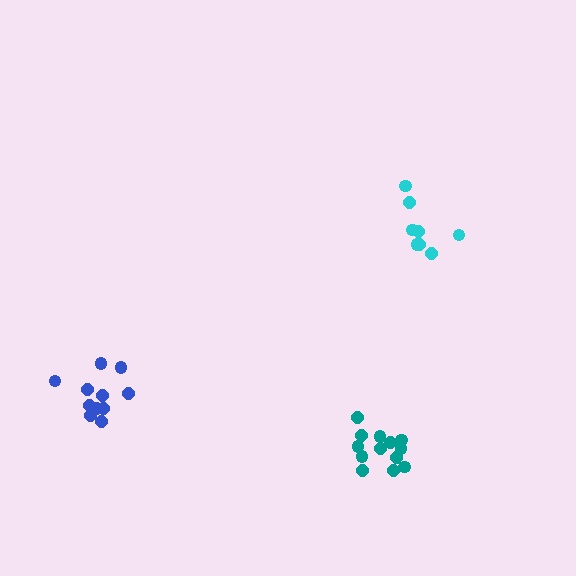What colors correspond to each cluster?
The clusters are colored: cyan, teal, blue.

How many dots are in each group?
Group 1: 8 dots, Group 2: 13 dots, Group 3: 12 dots (33 total).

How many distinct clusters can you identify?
There are 3 distinct clusters.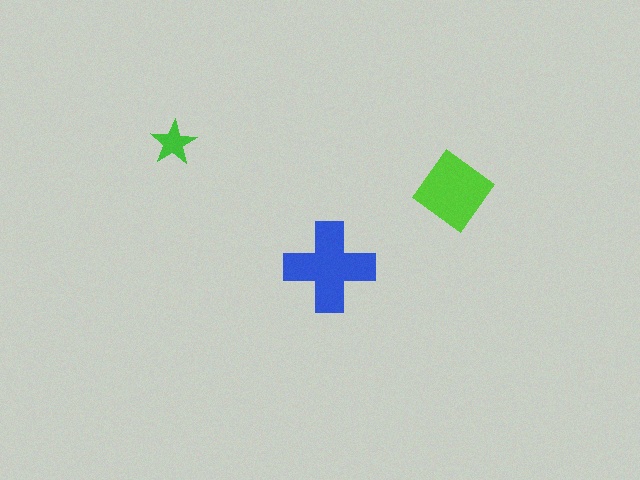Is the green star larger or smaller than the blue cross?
Smaller.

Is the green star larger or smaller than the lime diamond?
Smaller.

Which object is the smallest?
The green star.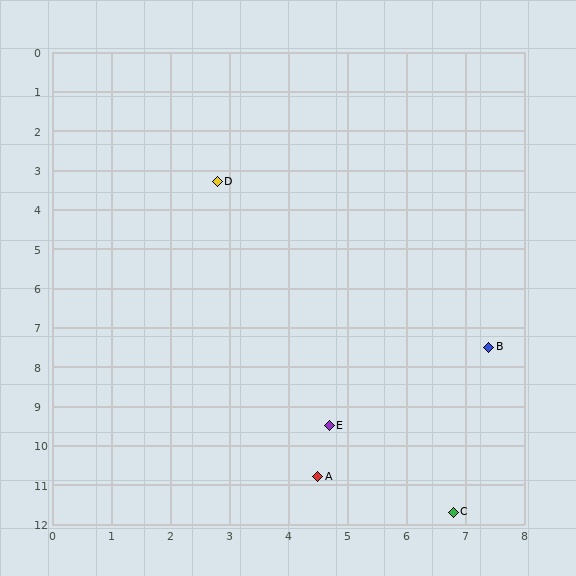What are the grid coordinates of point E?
Point E is at approximately (4.7, 9.5).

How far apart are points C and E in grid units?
Points C and E are about 3.0 grid units apart.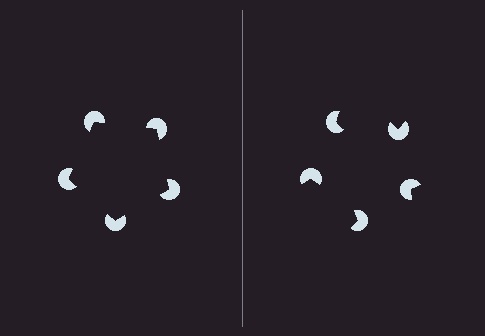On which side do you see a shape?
An illusory pentagon appears on the left side. On the right side the wedge cuts are rotated, so no coherent shape forms.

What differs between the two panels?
The pac-man discs are positioned identically on both sides; only the wedge orientations differ. On the left they align to a pentagon; on the right they are misaligned.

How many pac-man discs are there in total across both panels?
10 — 5 on each side.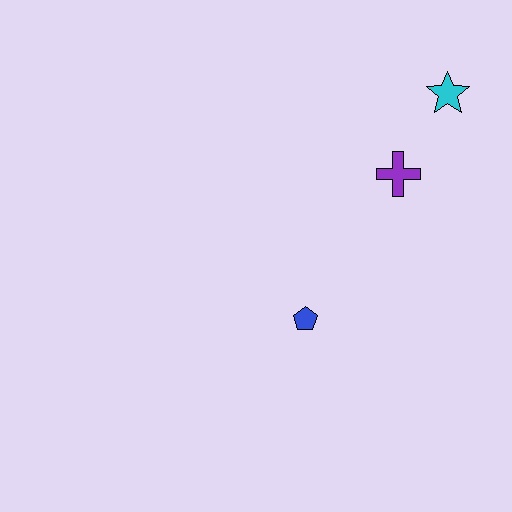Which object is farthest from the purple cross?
The blue pentagon is farthest from the purple cross.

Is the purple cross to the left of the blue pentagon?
No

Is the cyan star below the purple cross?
No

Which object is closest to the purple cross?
The cyan star is closest to the purple cross.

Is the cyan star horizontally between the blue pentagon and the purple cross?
No